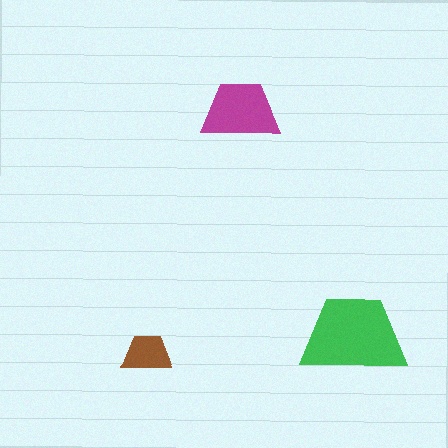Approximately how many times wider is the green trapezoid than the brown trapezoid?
About 2 times wider.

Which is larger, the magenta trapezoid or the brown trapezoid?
The magenta one.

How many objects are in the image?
There are 3 objects in the image.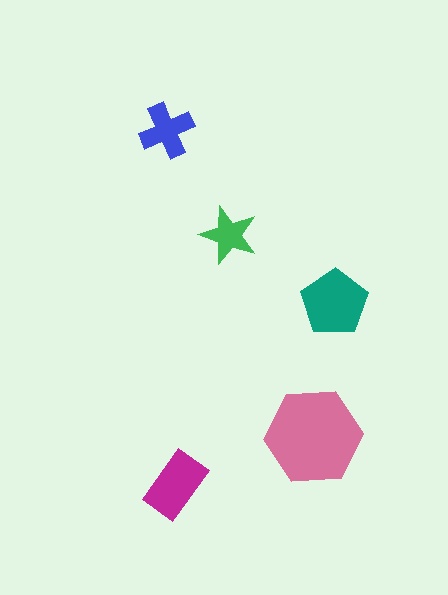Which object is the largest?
The pink hexagon.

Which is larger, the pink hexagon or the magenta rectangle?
The pink hexagon.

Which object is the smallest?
The green star.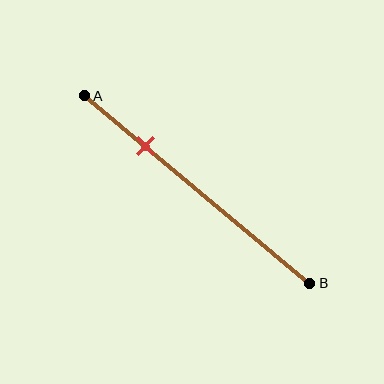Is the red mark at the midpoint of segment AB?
No, the mark is at about 25% from A, not at the 50% midpoint.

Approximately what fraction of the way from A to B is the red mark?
The red mark is approximately 25% of the way from A to B.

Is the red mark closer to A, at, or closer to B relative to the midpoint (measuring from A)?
The red mark is closer to point A than the midpoint of segment AB.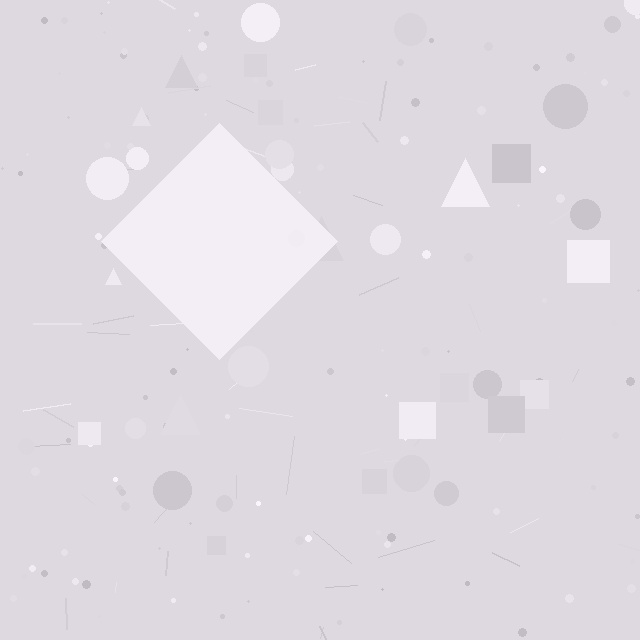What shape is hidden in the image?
A diamond is hidden in the image.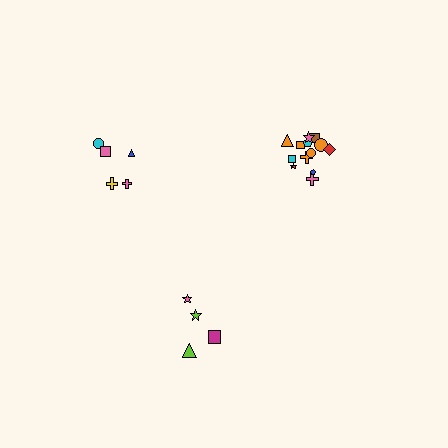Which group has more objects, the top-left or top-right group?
The top-right group.